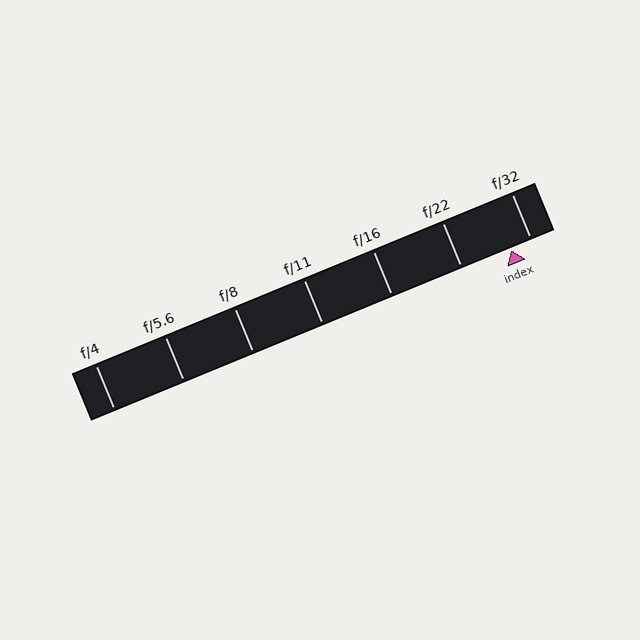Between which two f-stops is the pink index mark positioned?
The index mark is between f/22 and f/32.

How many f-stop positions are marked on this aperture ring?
There are 7 f-stop positions marked.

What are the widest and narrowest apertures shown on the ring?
The widest aperture shown is f/4 and the narrowest is f/32.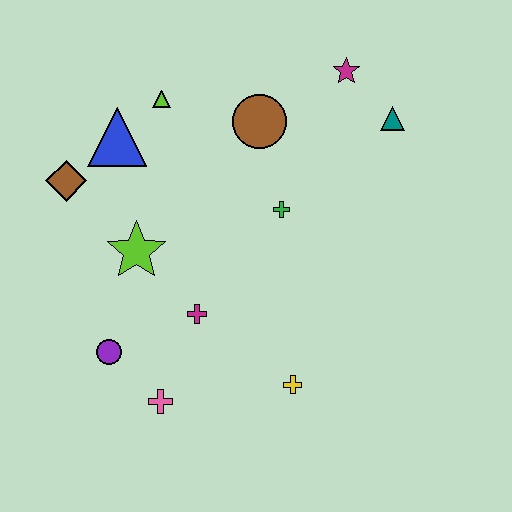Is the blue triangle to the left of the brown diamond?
No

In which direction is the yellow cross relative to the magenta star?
The yellow cross is below the magenta star.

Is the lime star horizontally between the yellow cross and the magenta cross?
No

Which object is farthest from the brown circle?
The pink cross is farthest from the brown circle.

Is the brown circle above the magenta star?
No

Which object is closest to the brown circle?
The green cross is closest to the brown circle.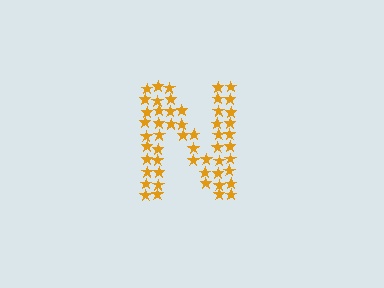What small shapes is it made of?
It is made of small stars.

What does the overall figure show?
The overall figure shows the letter N.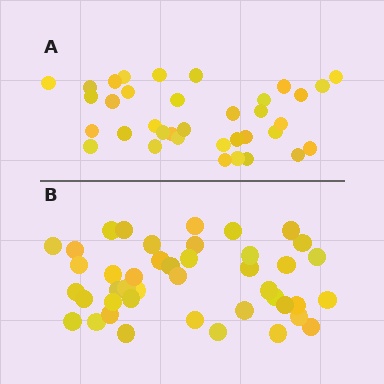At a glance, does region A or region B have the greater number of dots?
Region B (the bottom region) has more dots.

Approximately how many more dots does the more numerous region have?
Region B has roughly 8 or so more dots than region A.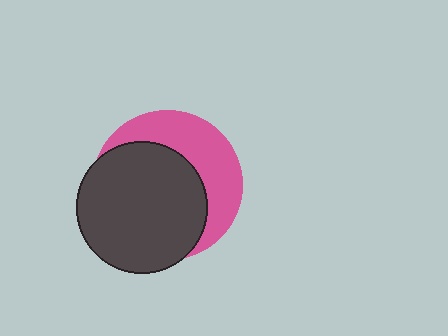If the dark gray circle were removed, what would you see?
You would see the complete pink circle.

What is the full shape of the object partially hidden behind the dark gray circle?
The partially hidden object is a pink circle.